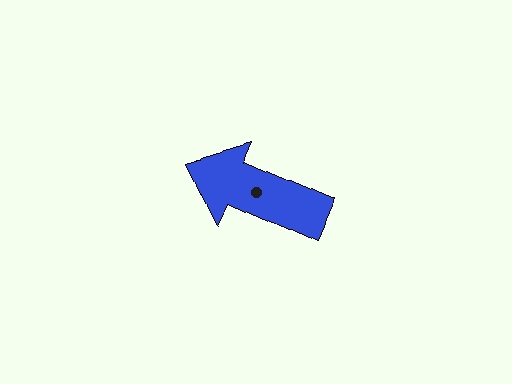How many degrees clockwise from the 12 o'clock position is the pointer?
Approximately 294 degrees.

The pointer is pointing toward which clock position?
Roughly 10 o'clock.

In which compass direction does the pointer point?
Northwest.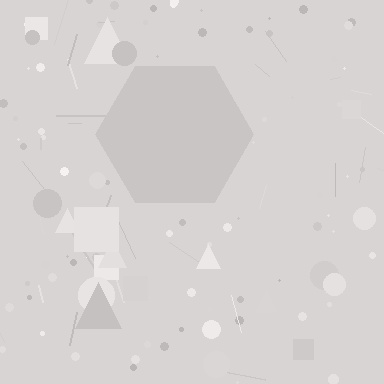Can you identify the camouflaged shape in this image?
The camouflaged shape is a hexagon.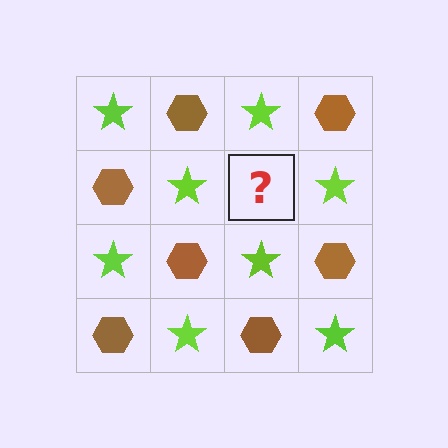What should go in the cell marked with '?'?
The missing cell should contain a brown hexagon.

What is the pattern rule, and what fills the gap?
The rule is that it alternates lime star and brown hexagon in a checkerboard pattern. The gap should be filled with a brown hexagon.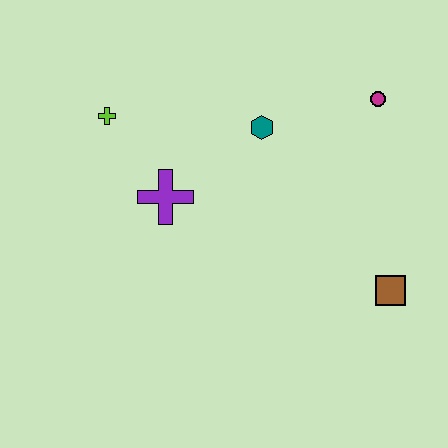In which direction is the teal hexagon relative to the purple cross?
The teal hexagon is to the right of the purple cross.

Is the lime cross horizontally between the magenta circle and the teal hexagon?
No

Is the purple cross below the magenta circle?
Yes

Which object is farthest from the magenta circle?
The lime cross is farthest from the magenta circle.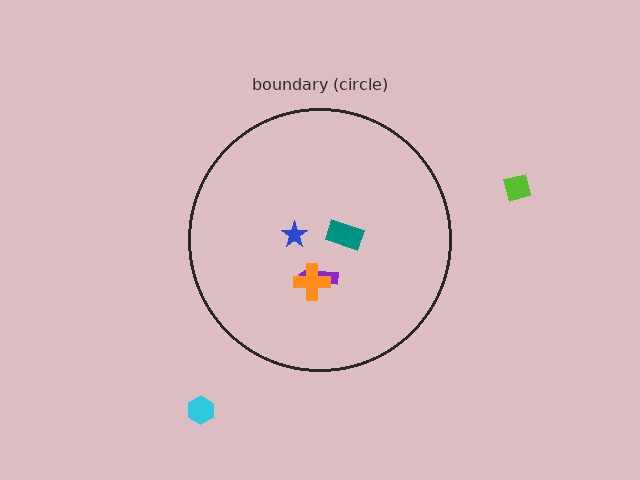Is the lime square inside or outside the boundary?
Outside.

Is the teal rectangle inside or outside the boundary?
Inside.